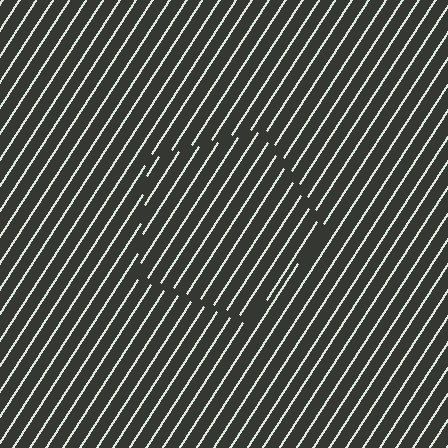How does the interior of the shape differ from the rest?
The interior of the shape contains the same grating, shifted by half a period — the contour is defined by the phase discontinuity where line-ends from the inner and outer gratings abut.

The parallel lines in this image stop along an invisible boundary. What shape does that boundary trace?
An illusory pentagon. The interior of the shape contains the same grating, shifted by half a period — the contour is defined by the phase discontinuity where line-ends from the inner and outer gratings abut.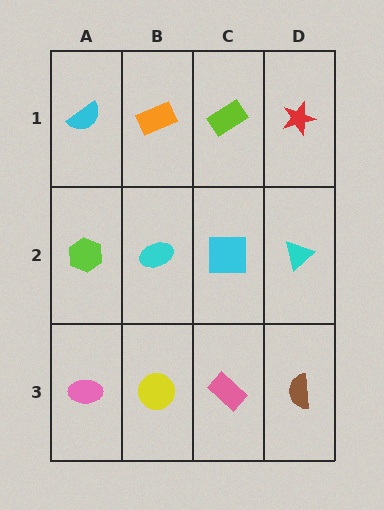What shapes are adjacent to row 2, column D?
A red star (row 1, column D), a brown semicircle (row 3, column D), a cyan square (row 2, column C).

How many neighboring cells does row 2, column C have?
4.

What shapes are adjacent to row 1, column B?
A cyan ellipse (row 2, column B), a cyan semicircle (row 1, column A), a lime rectangle (row 1, column C).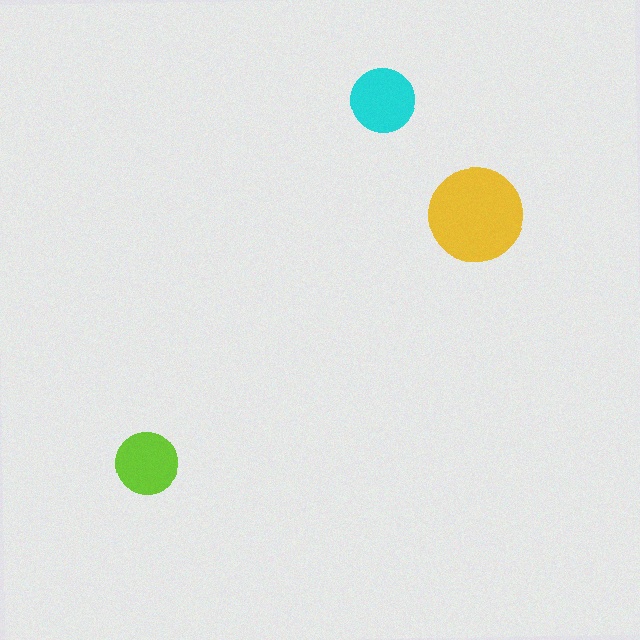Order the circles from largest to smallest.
the yellow one, the cyan one, the lime one.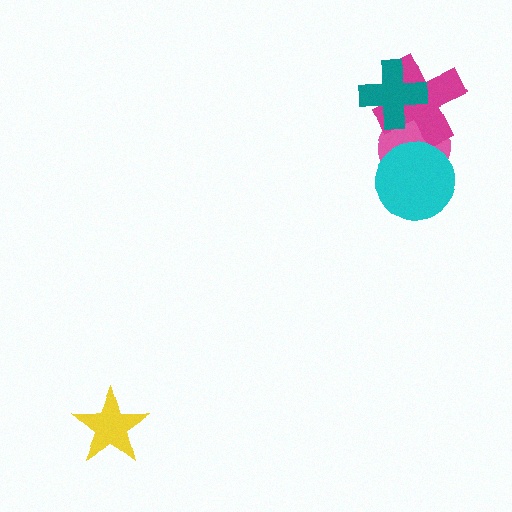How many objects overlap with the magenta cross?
2 objects overlap with the magenta cross.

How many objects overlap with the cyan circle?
1 object overlaps with the cyan circle.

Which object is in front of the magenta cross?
The teal cross is in front of the magenta cross.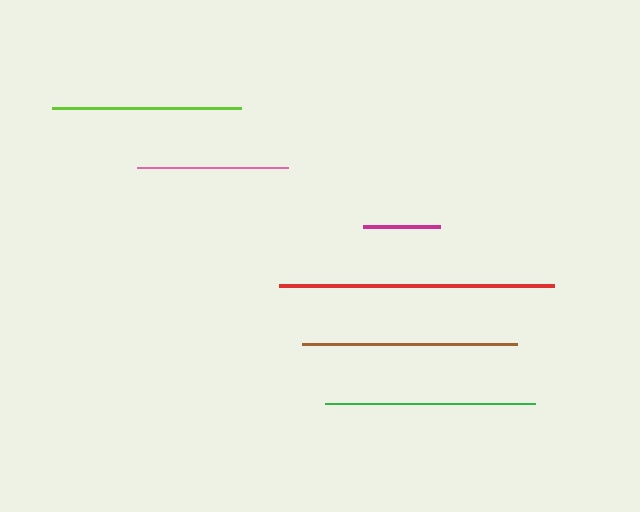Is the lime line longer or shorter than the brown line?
The brown line is longer than the lime line.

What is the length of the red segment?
The red segment is approximately 275 pixels long.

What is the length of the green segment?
The green segment is approximately 210 pixels long.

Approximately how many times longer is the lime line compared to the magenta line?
The lime line is approximately 2.4 times the length of the magenta line.